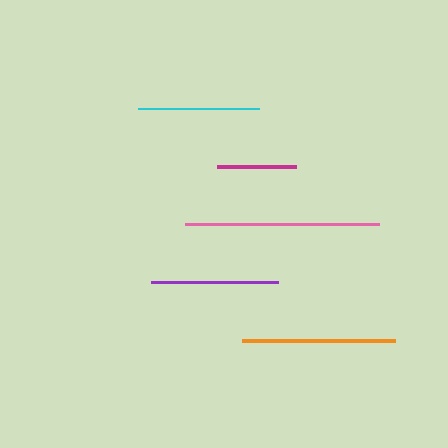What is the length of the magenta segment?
The magenta segment is approximately 80 pixels long.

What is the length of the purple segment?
The purple segment is approximately 128 pixels long.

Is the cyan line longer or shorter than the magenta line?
The cyan line is longer than the magenta line.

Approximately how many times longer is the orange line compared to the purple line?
The orange line is approximately 1.2 times the length of the purple line.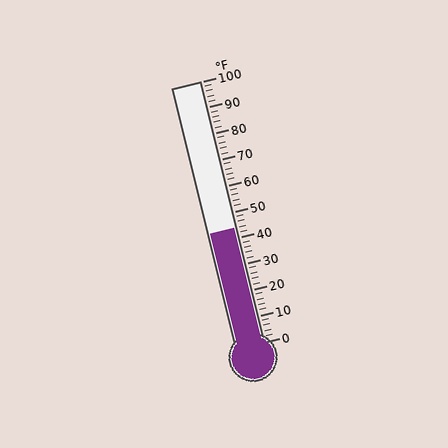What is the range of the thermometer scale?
The thermometer scale ranges from 0°F to 100°F.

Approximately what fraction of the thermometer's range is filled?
The thermometer is filled to approximately 45% of its range.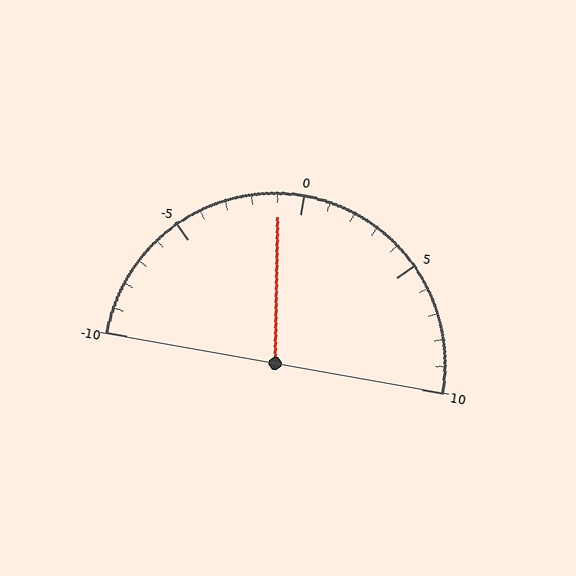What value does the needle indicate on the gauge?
The needle indicates approximately -1.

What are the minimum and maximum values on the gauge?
The gauge ranges from -10 to 10.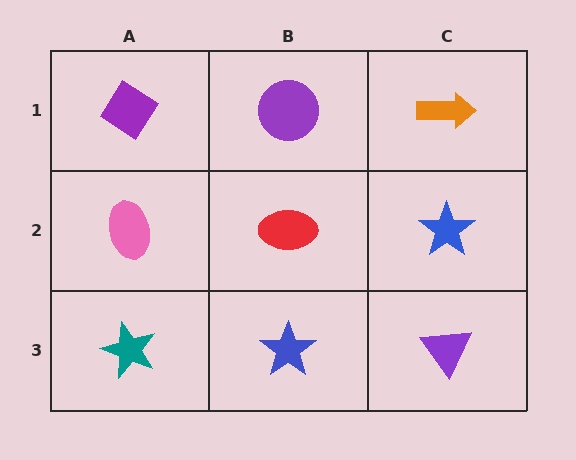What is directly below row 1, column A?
A pink ellipse.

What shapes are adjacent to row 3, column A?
A pink ellipse (row 2, column A), a blue star (row 3, column B).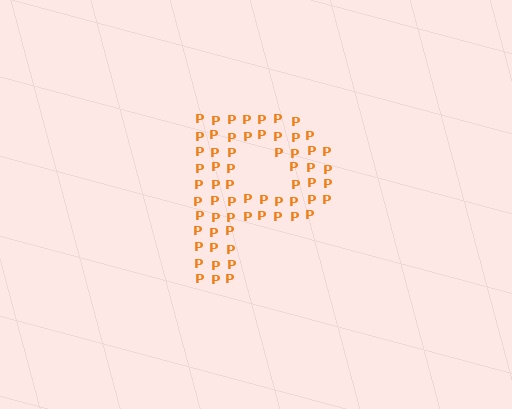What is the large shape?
The large shape is the letter P.